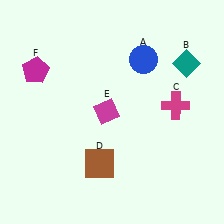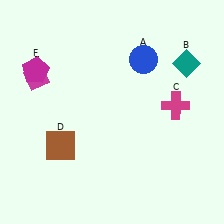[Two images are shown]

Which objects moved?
The objects that moved are: the brown square (D), the magenta diamond (E).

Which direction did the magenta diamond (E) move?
The magenta diamond (E) moved left.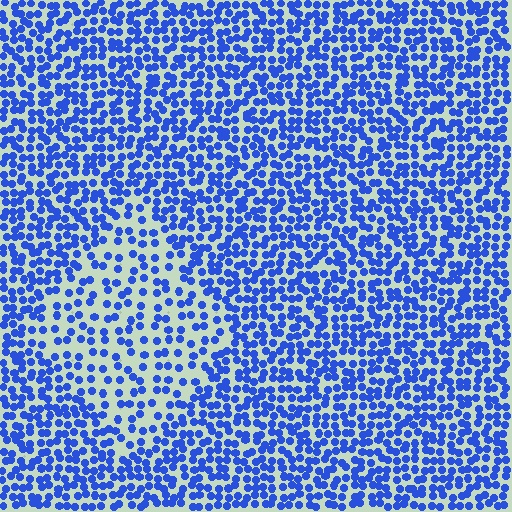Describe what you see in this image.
The image contains small blue elements arranged at two different densities. A diamond-shaped region is visible where the elements are less densely packed than the surrounding area.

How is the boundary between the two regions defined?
The boundary is defined by a change in element density (approximately 1.9x ratio). All elements are the same color, size, and shape.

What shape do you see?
I see a diamond.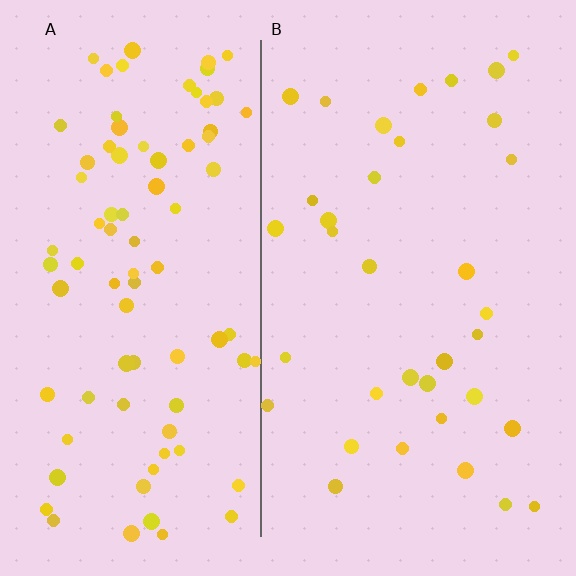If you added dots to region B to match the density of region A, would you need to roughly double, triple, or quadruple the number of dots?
Approximately double.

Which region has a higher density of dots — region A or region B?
A (the left).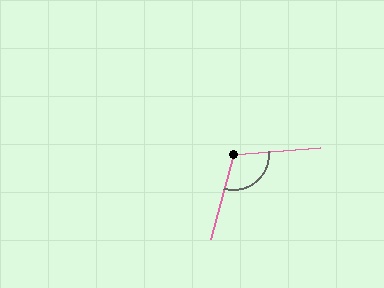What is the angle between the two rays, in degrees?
Approximately 110 degrees.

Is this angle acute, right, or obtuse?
It is obtuse.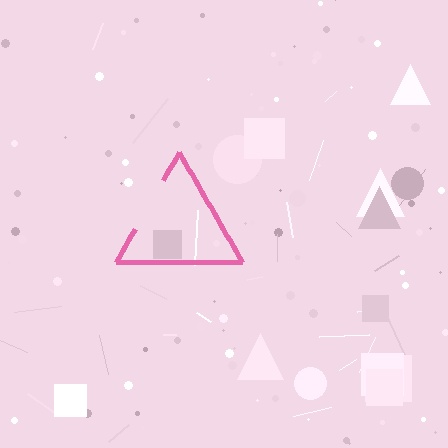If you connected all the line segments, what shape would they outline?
They would outline a triangle.